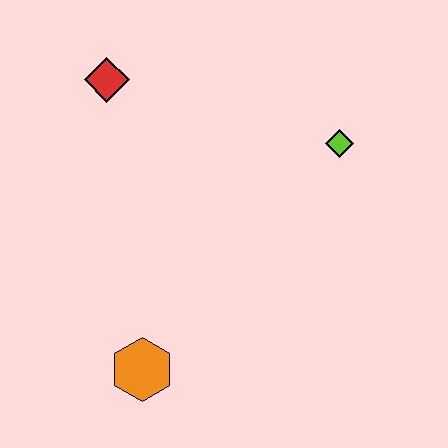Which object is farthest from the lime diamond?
The orange hexagon is farthest from the lime diamond.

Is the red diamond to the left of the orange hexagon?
Yes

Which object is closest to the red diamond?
The lime diamond is closest to the red diamond.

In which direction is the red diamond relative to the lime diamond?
The red diamond is to the left of the lime diamond.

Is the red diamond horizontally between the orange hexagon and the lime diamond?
No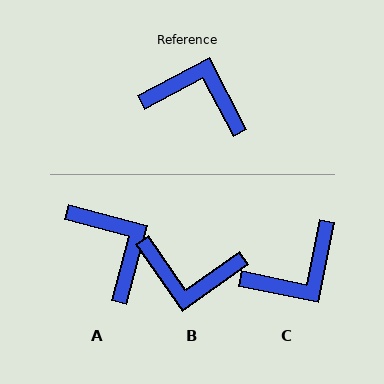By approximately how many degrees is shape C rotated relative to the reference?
Approximately 129 degrees clockwise.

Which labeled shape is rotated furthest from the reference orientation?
B, about 172 degrees away.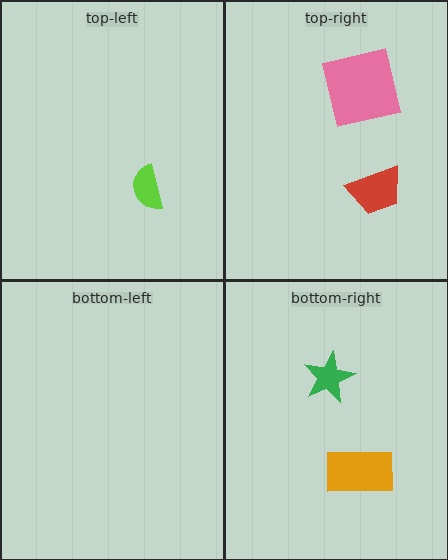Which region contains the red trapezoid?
The top-right region.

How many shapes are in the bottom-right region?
2.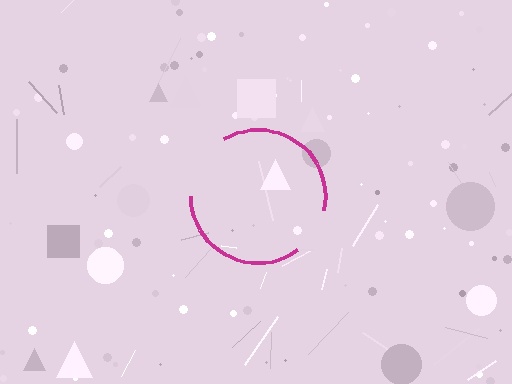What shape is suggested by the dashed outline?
The dashed outline suggests a circle.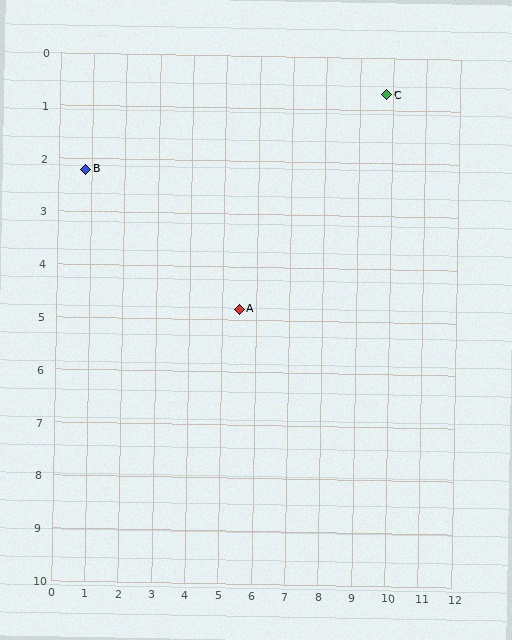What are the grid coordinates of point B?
Point B is at approximately (0.8, 2.2).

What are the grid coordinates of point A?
Point A is at approximately (5.5, 4.8).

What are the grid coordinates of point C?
Point C is at approximately (9.8, 0.7).